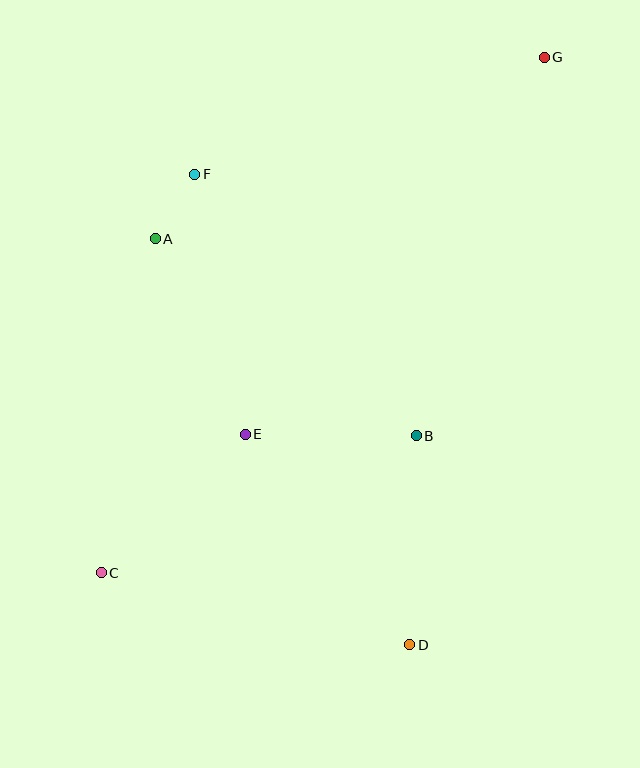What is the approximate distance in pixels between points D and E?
The distance between D and E is approximately 267 pixels.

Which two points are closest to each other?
Points A and F are closest to each other.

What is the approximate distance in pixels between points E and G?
The distance between E and G is approximately 482 pixels.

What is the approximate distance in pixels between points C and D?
The distance between C and D is approximately 317 pixels.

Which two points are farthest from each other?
Points C and G are farthest from each other.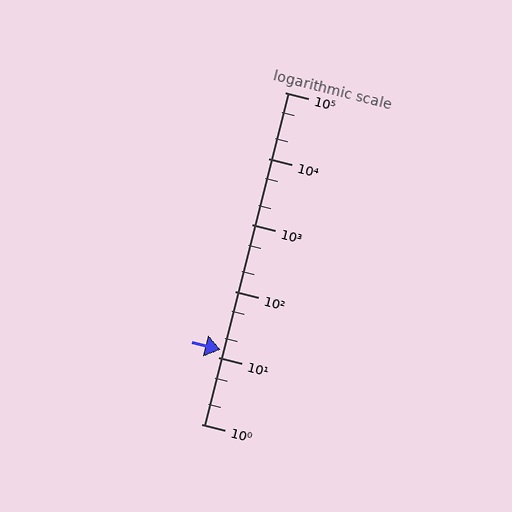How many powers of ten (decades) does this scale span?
The scale spans 5 decades, from 1 to 100000.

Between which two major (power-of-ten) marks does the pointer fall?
The pointer is between 10 and 100.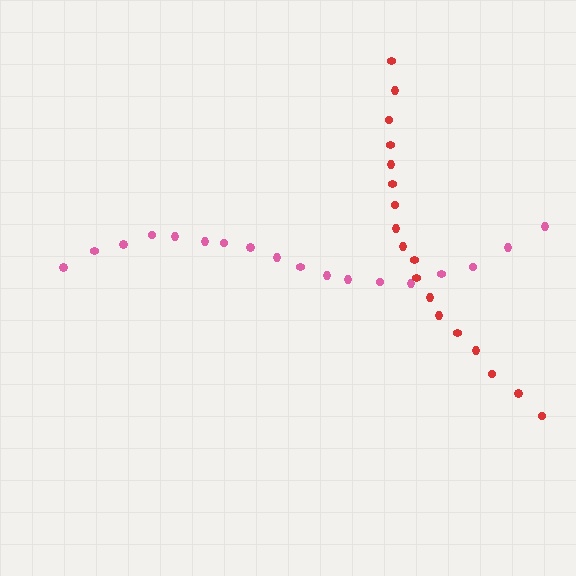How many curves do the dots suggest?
There are 2 distinct paths.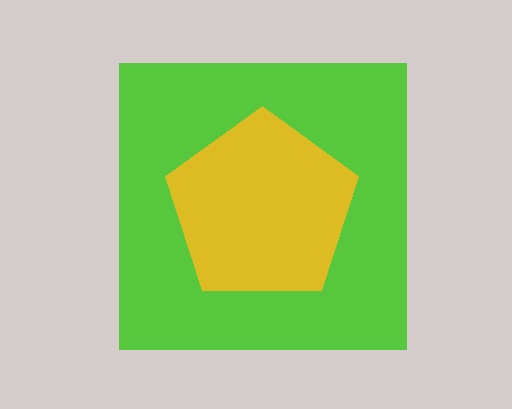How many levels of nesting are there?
2.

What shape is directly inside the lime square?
The yellow pentagon.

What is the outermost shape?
The lime square.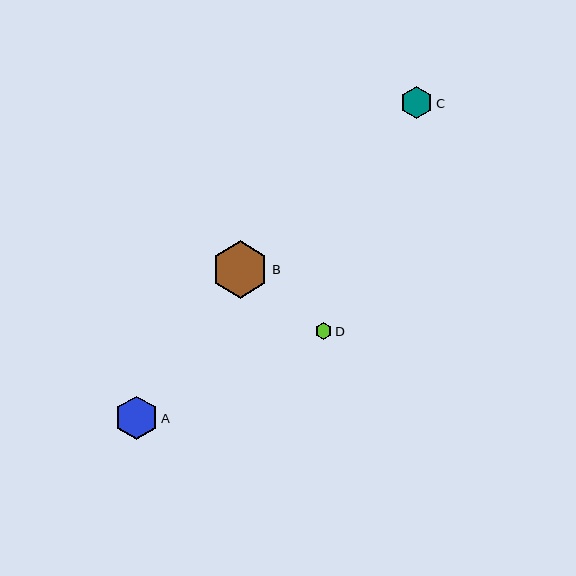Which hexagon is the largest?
Hexagon B is the largest with a size of approximately 57 pixels.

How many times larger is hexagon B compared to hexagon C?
Hexagon B is approximately 1.8 times the size of hexagon C.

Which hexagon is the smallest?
Hexagon D is the smallest with a size of approximately 16 pixels.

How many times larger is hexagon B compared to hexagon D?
Hexagon B is approximately 3.5 times the size of hexagon D.